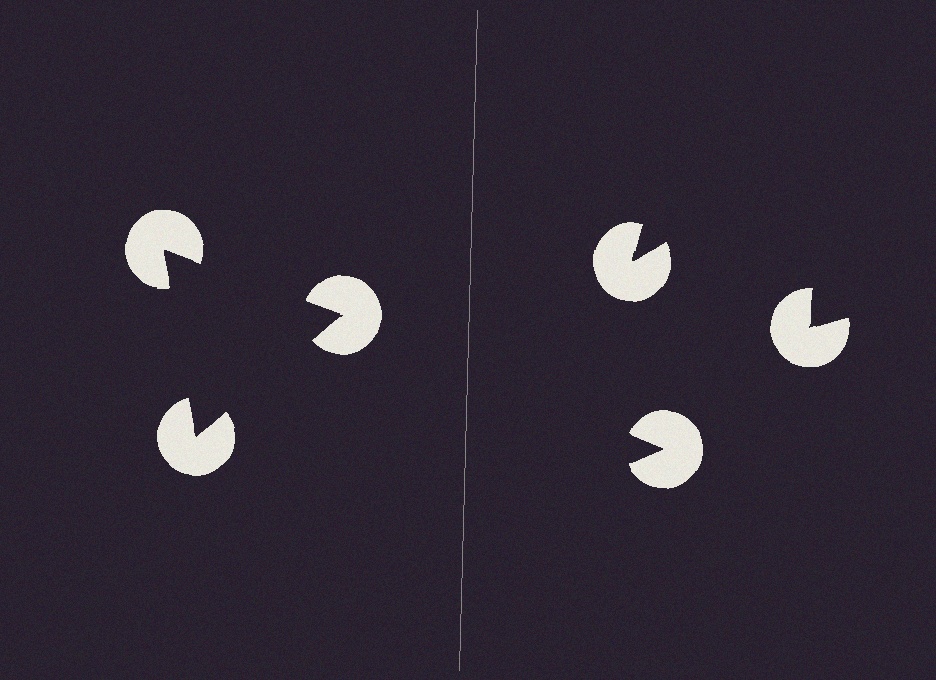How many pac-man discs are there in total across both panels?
6 — 3 on each side.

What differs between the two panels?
The pac-man discs are positioned identically on both sides; only the wedge orientations differ. On the left they align to a triangle; on the right they are misaligned.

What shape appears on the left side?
An illusory triangle.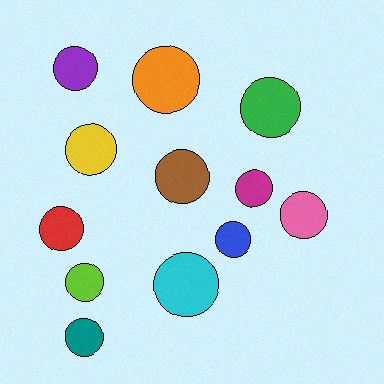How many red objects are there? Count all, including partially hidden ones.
There is 1 red object.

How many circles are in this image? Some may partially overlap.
There are 12 circles.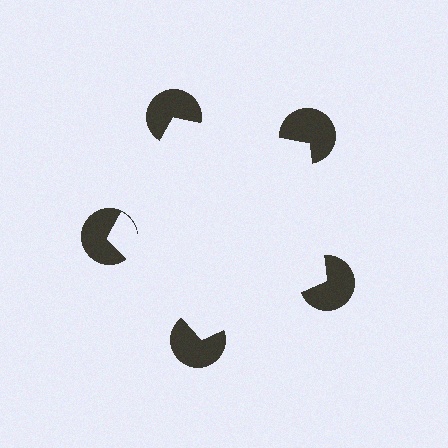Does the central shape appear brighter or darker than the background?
It typically appears slightly brighter than the background, even though no actual brightness change is drawn.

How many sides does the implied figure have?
5 sides.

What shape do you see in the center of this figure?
An illusory pentagon — its edges are inferred from the aligned wedge cuts in the pac-man discs, not physically drawn.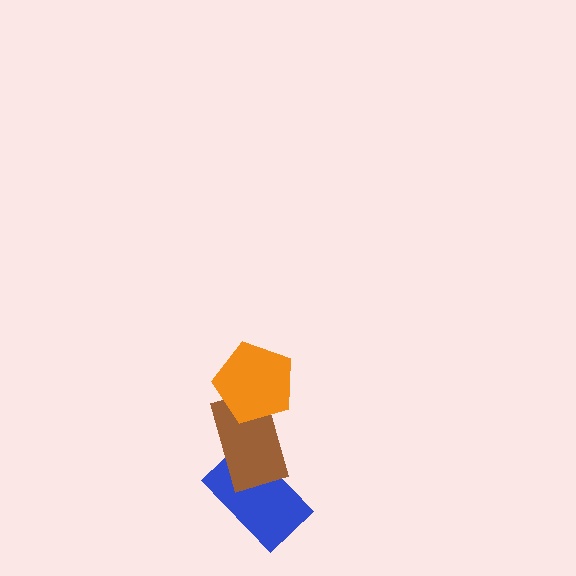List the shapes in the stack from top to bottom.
From top to bottom: the orange pentagon, the brown rectangle, the blue rectangle.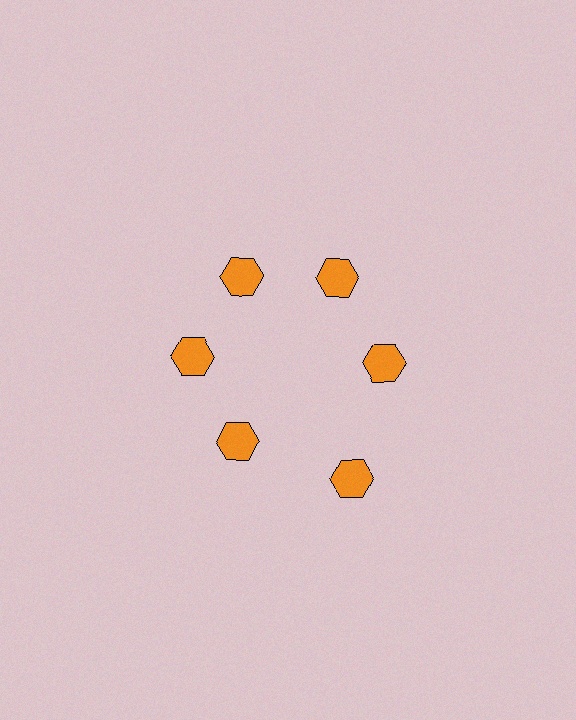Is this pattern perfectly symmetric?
No. The 6 orange hexagons are arranged in a ring, but one element near the 5 o'clock position is pushed outward from the center, breaking the 6-fold rotational symmetry.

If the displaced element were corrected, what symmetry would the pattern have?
It would have 6-fold rotational symmetry — the pattern would map onto itself every 60 degrees.